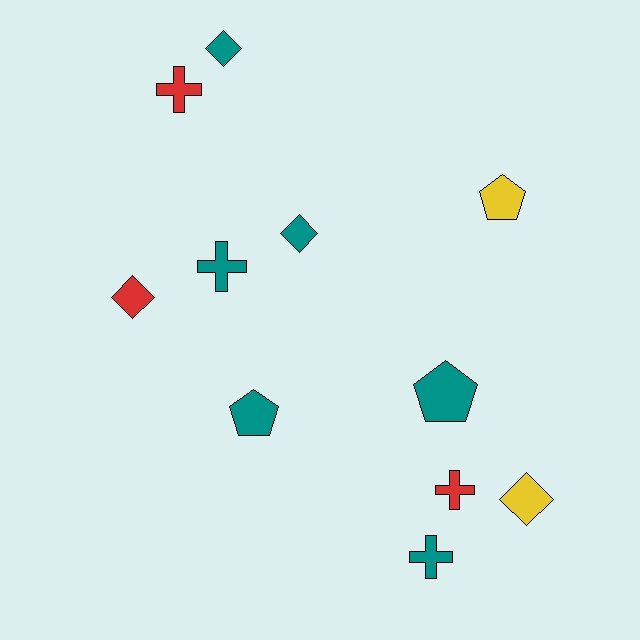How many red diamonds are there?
There is 1 red diamond.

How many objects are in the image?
There are 11 objects.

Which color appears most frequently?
Teal, with 6 objects.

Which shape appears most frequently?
Diamond, with 4 objects.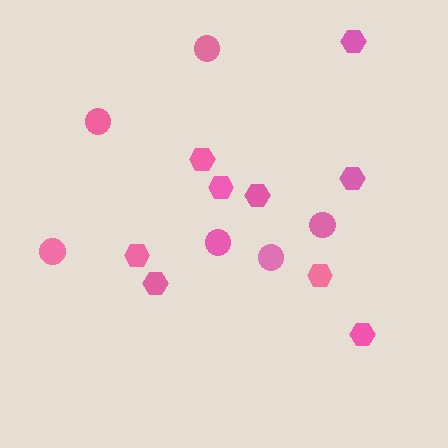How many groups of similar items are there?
There are 2 groups: one group of hexagons (9) and one group of circles (6).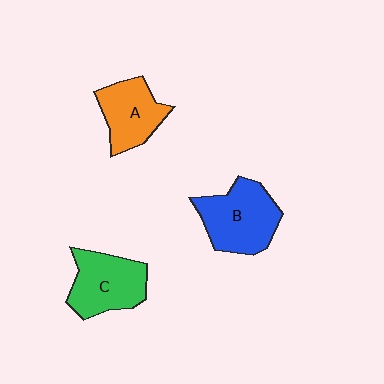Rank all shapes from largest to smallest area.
From largest to smallest: B (blue), C (green), A (orange).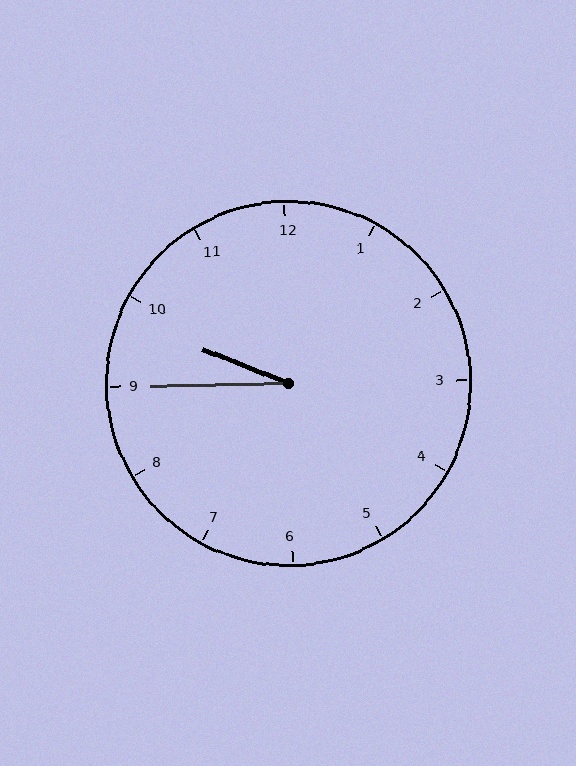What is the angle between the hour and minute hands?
Approximately 22 degrees.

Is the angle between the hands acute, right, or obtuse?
It is acute.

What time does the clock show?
9:45.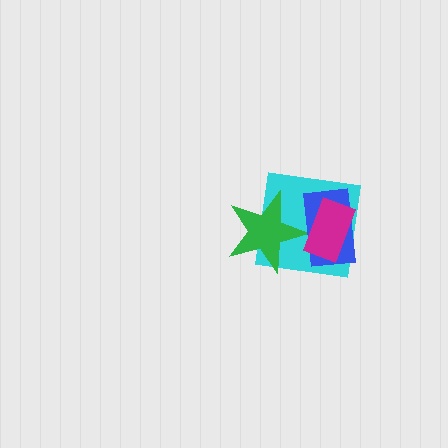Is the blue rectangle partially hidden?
Yes, it is partially covered by another shape.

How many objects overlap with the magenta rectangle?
3 objects overlap with the magenta rectangle.